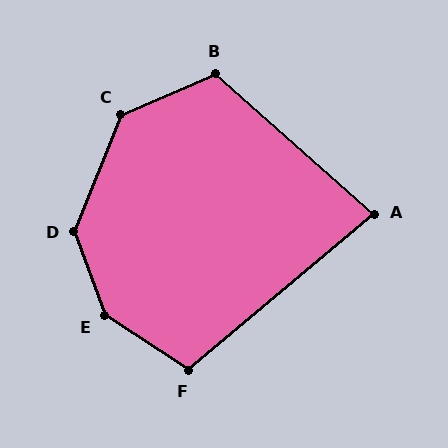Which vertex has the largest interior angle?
E, at approximately 143 degrees.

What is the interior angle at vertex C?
Approximately 135 degrees (obtuse).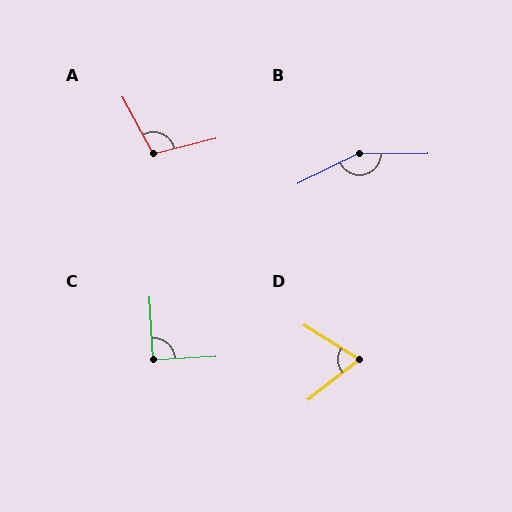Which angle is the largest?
B, at approximately 154 degrees.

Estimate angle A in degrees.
Approximately 105 degrees.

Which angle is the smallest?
D, at approximately 70 degrees.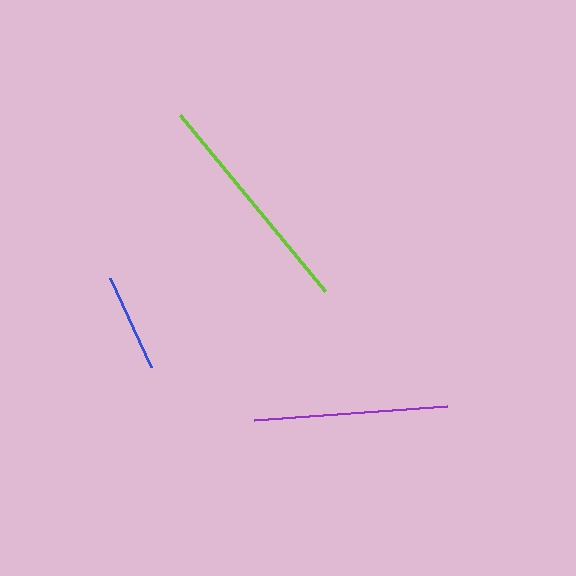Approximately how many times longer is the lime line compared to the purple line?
The lime line is approximately 1.2 times the length of the purple line.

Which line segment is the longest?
The lime line is the longest at approximately 228 pixels.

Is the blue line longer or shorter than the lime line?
The lime line is longer than the blue line.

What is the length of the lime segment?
The lime segment is approximately 228 pixels long.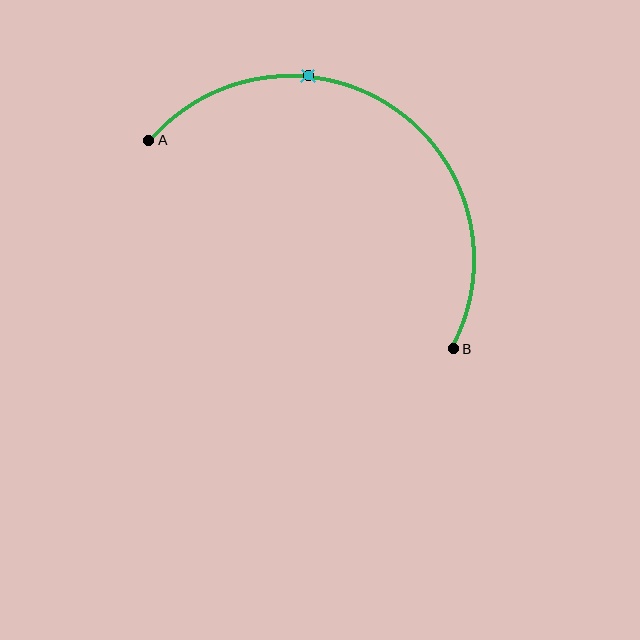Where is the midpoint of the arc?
The arc midpoint is the point on the curve farthest from the straight line joining A and B. It sits above and to the right of that line.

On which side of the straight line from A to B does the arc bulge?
The arc bulges above and to the right of the straight line connecting A and B.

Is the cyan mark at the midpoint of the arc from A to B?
No. The cyan mark lies on the arc but is closer to endpoint A. The arc midpoint would be at the point on the curve equidistant along the arc from both A and B.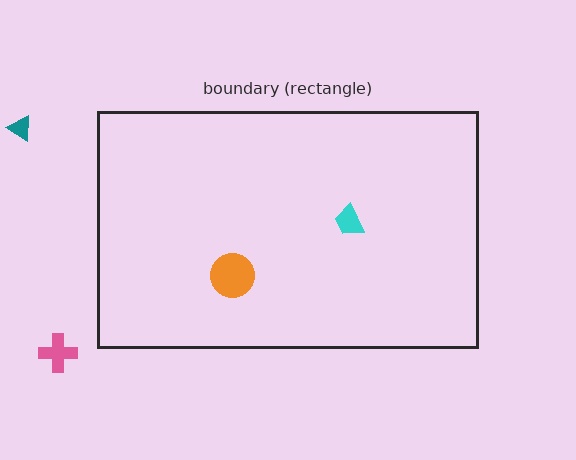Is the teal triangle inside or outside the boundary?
Outside.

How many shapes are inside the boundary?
2 inside, 2 outside.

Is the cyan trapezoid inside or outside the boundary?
Inside.